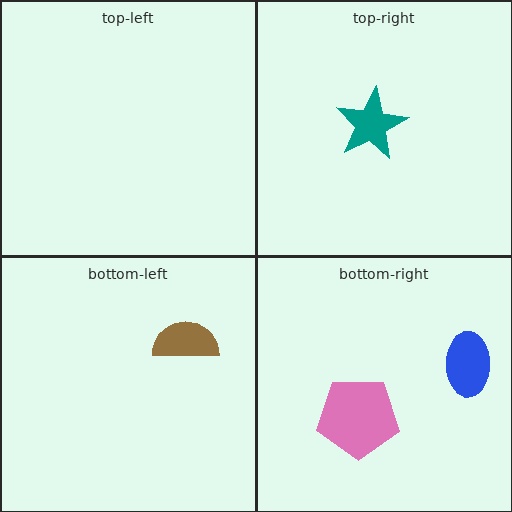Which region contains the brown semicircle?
The bottom-left region.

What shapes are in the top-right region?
The teal star.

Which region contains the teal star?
The top-right region.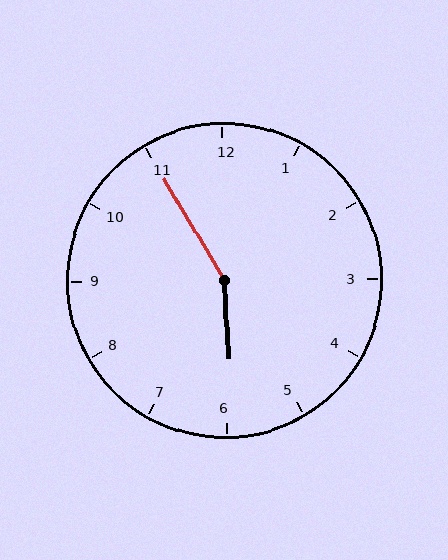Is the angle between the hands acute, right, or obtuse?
It is obtuse.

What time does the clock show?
5:55.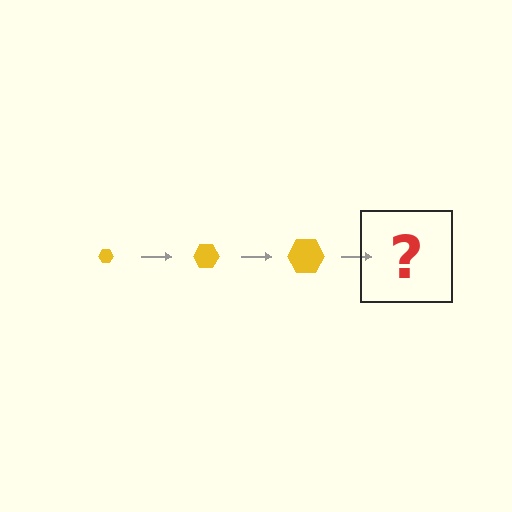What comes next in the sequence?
The next element should be a yellow hexagon, larger than the previous one.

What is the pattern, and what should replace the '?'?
The pattern is that the hexagon gets progressively larger each step. The '?' should be a yellow hexagon, larger than the previous one.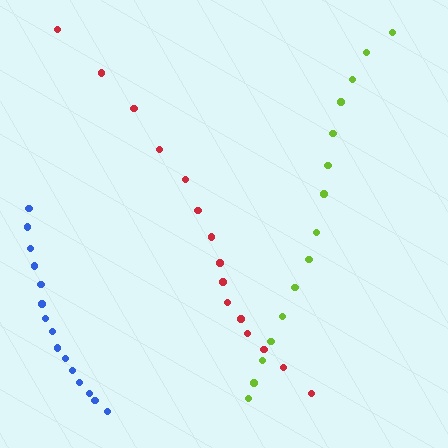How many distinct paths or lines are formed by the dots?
There are 3 distinct paths.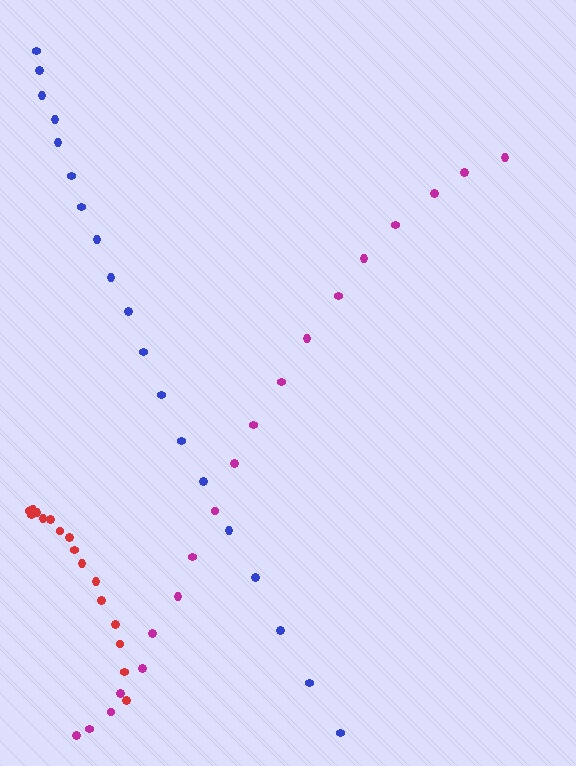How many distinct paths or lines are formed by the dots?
There are 3 distinct paths.